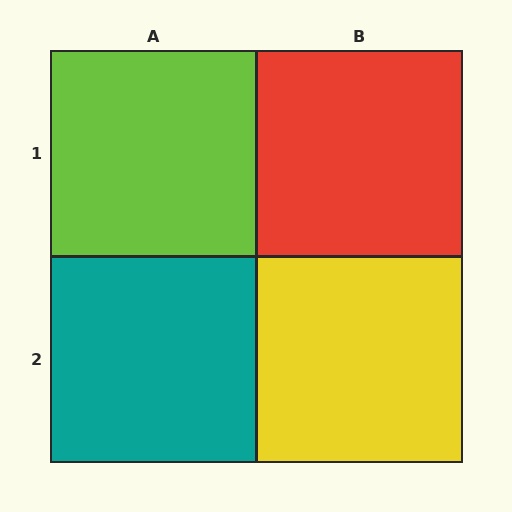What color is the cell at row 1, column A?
Lime.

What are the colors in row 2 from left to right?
Teal, yellow.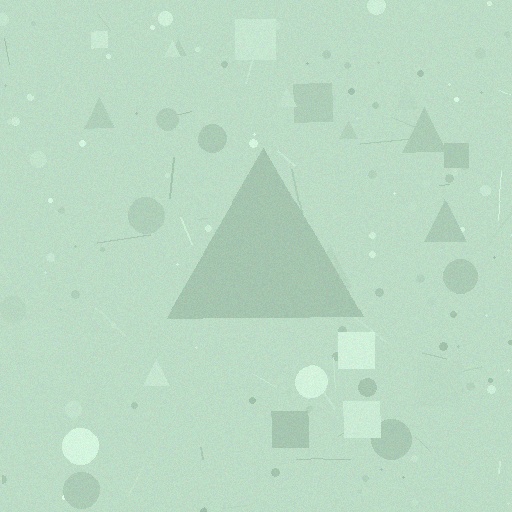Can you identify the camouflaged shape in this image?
The camouflaged shape is a triangle.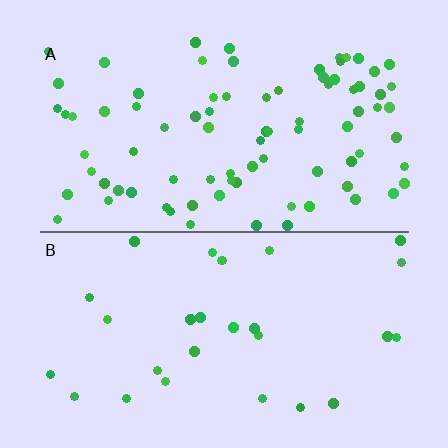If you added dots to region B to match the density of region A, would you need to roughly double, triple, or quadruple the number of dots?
Approximately triple.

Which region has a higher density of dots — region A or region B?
A (the top).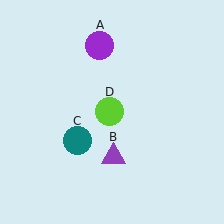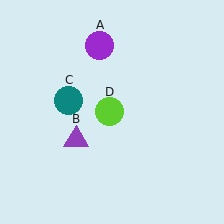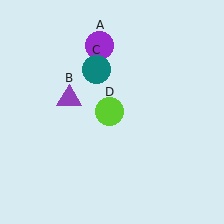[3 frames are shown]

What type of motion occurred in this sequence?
The purple triangle (object B), teal circle (object C) rotated clockwise around the center of the scene.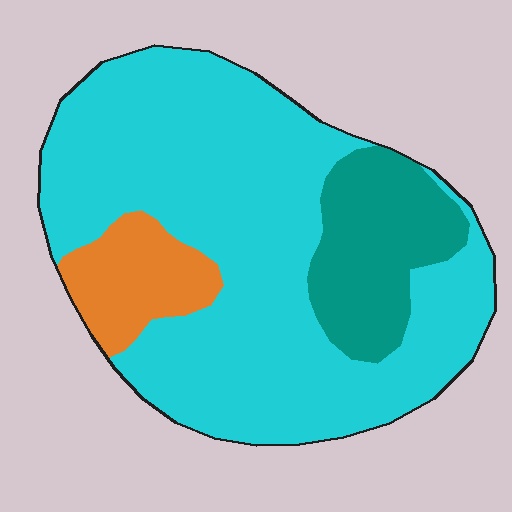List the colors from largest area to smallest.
From largest to smallest: cyan, teal, orange.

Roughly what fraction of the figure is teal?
Teal takes up about one sixth (1/6) of the figure.